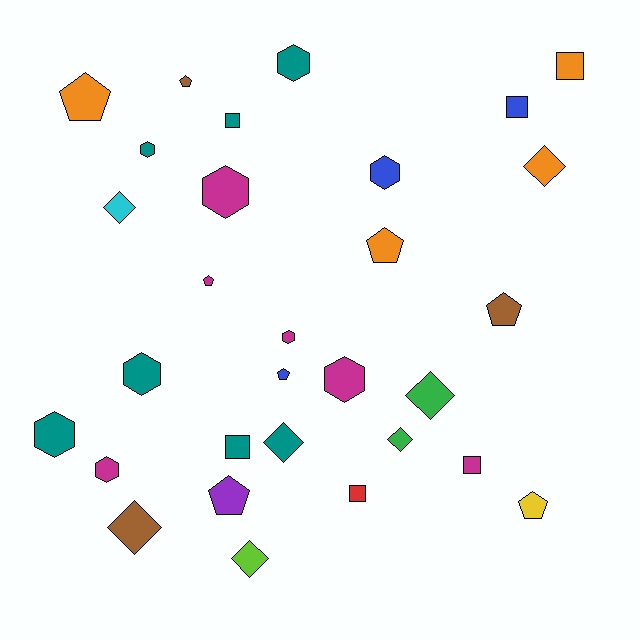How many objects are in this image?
There are 30 objects.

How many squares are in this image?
There are 6 squares.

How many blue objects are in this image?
There are 3 blue objects.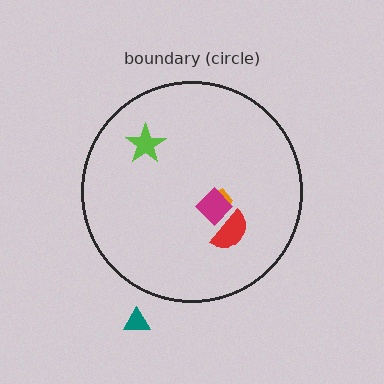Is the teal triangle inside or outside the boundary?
Outside.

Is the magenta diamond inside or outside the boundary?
Inside.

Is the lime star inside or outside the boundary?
Inside.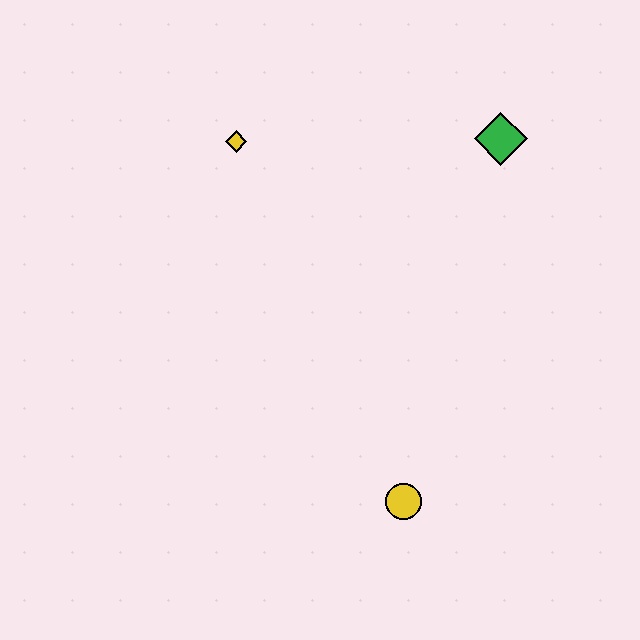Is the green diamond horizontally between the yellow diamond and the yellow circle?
No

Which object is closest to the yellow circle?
The green diamond is closest to the yellow circle.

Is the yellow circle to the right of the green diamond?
No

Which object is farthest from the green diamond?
The yellow circle is farthest from the green diamond.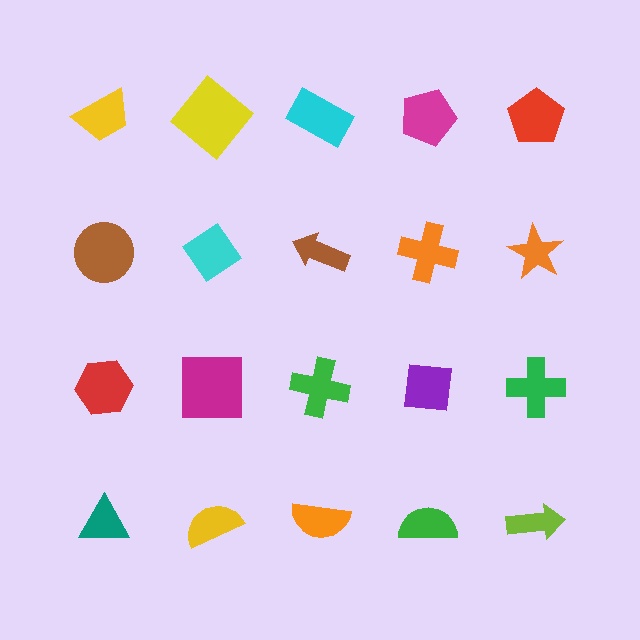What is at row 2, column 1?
A brown circle.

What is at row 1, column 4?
A magenta pentagon.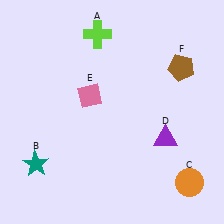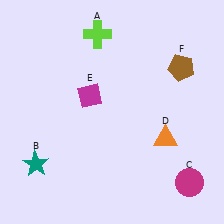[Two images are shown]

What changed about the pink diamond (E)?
In Image 1, E is pink. In Image 2, it changed to magenta.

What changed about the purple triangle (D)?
In Image 1, D is purple. In Image 2, it changed to orange.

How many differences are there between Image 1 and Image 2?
There are 3 differences between the two images.